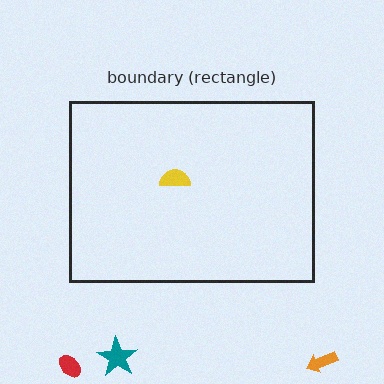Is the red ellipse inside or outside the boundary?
Outside.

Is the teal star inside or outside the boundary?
Outside.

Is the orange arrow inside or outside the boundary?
Outside.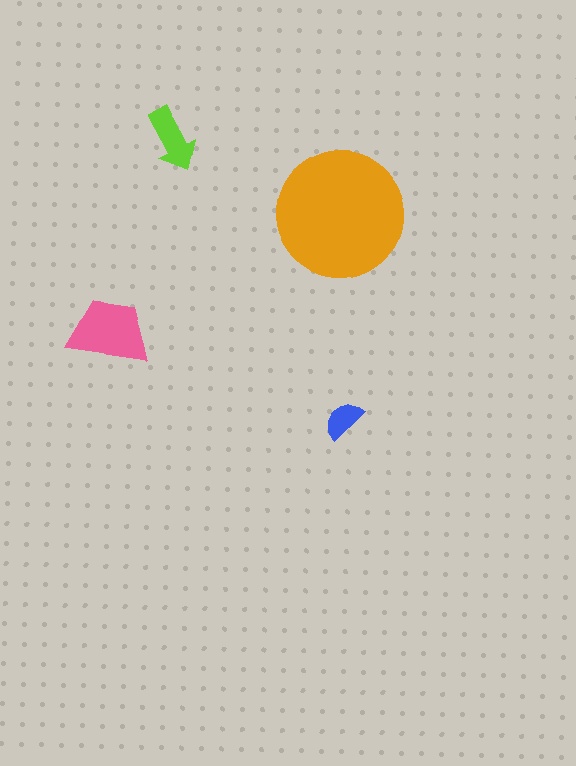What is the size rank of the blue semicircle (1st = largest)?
4th.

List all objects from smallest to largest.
The blue semicircle, the lime arrow, the pink trapezoid, the orange circle.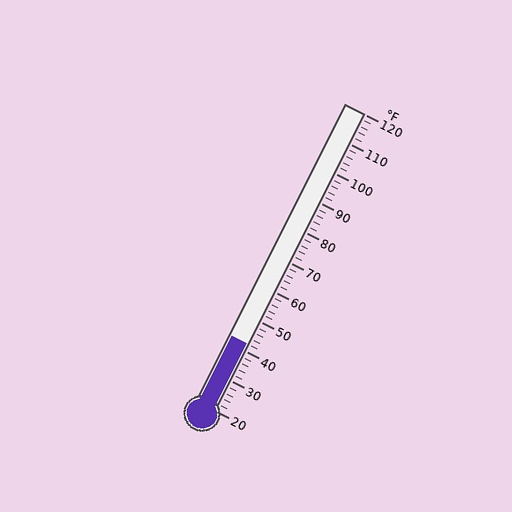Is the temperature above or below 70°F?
The temperature is below 70°F.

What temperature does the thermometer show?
The thermometer shows approximately 42°F.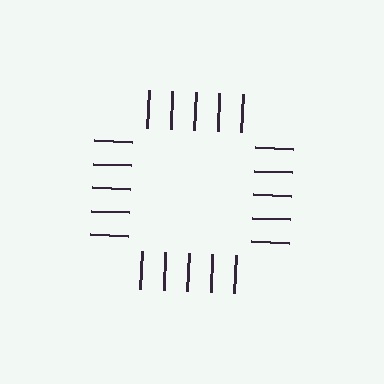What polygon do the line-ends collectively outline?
An illusory square — the line segments terminate on its edges but no continuous stroke is drawn.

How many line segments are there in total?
20 — 5 along each of the 4 edges.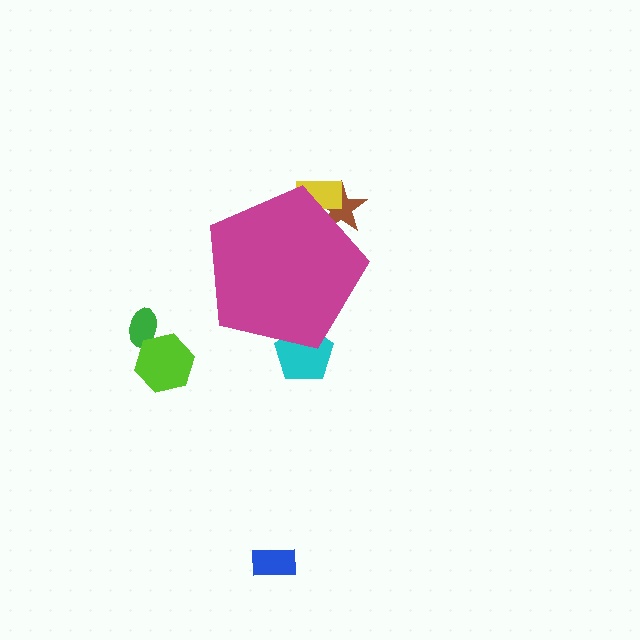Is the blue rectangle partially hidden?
No, the blue rectangle is fully visible.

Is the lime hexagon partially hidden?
No, the lime hexagon is fully visible.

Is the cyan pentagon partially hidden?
Yes, the cyan pentagon is partially hidden behind the magenta pentagon.